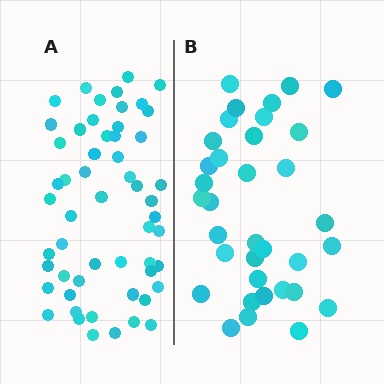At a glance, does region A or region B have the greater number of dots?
Region A (the left region) has more dots.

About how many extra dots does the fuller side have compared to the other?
Region A has approximately 20 more dots than region B.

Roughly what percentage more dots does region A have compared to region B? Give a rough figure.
About 55% more.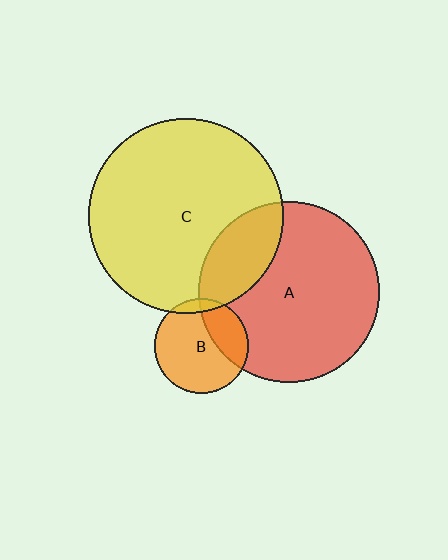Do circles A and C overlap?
Yes.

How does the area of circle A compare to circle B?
Approximately 3.6 times.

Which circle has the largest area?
Circle C (yellow).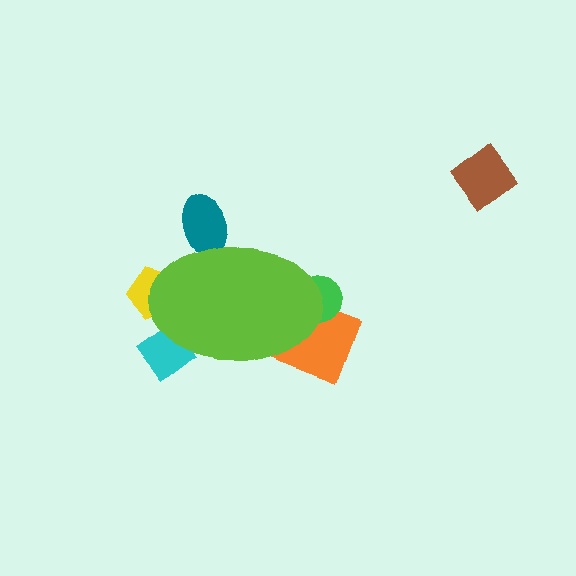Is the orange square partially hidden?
Yes, the orange square is partially hidden behind the lime ellipse.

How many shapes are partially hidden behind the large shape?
5 shapes are partially hidden.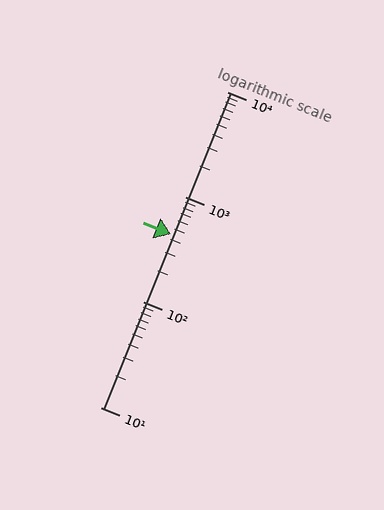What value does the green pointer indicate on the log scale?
The pointer indicates approximately 440.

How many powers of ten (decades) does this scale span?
The scale spans 3 decades, from 10 to 10000.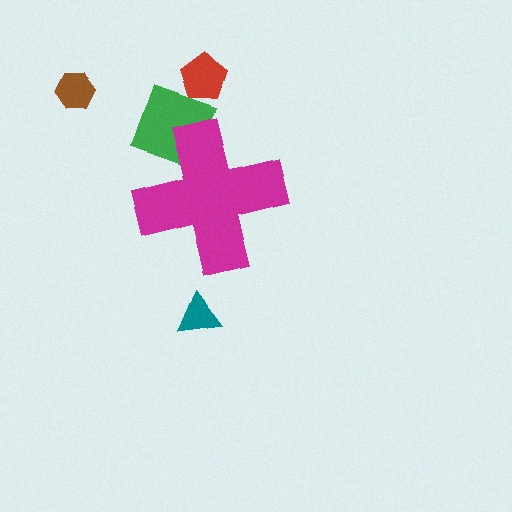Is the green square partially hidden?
Yes, the green square is partially hidden behind the magenta cross.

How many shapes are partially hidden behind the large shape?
1 shape is partially hidden.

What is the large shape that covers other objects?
A magenta cross.